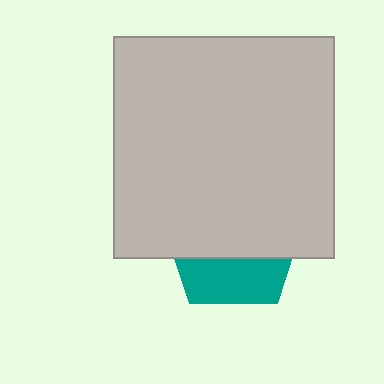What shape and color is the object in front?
The object in front is a light gray square.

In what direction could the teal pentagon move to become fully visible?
The teal pentagon could move down. That would shift it out from behind the light gray square entirely.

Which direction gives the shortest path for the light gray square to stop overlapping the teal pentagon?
Moving up gives the shortest separation.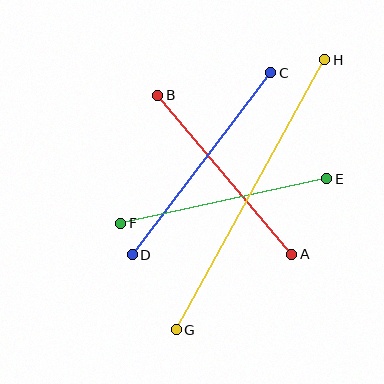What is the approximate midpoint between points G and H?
The midpoint is at approximately (251, 195) pixels.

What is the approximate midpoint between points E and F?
The midpoint is at approximately (224, 201) pixels.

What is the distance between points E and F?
The distance is approximately 211 pixels.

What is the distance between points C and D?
The distance is approximately 229 pixels.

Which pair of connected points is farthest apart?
Points G and H are farthest apart.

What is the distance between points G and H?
The distance is approximately 308 pixels.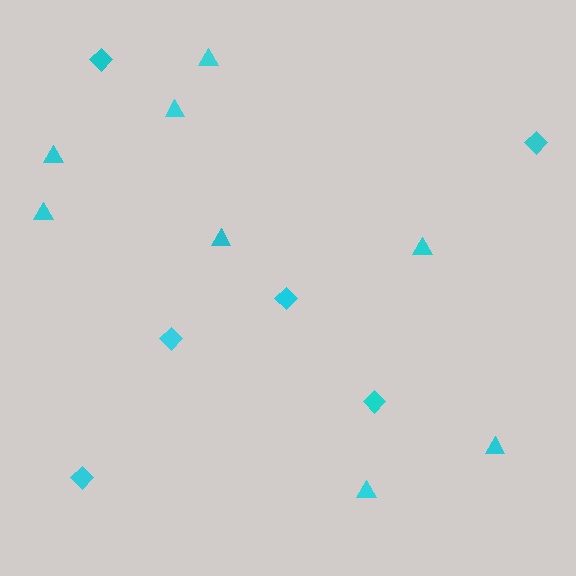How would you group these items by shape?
There are 2 groups: one group of triangles (8) and one group of diamonds (6).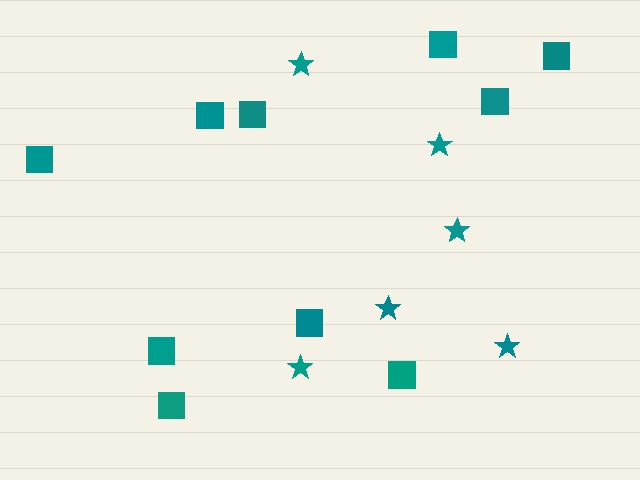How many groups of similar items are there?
There are 2 groups: one group of squares (10) and one group of stars (6).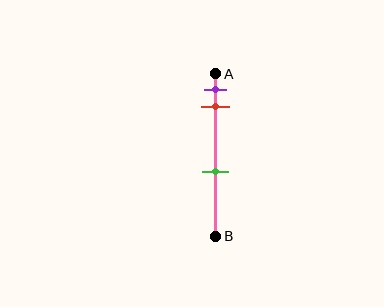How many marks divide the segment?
There are 3 marks dividing the segment.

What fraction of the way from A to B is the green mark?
The green mark is approximately 60% (0.6) of the way from A to B.